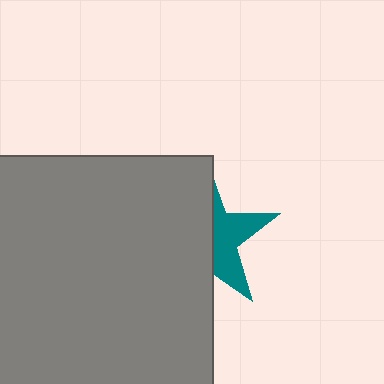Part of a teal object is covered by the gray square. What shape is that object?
It is a star.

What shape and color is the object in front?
The object in front is a gray square.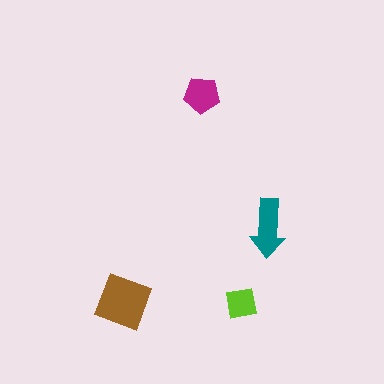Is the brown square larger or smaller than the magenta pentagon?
Larger.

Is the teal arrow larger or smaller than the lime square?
Larger.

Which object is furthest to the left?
The brown square is leftmost.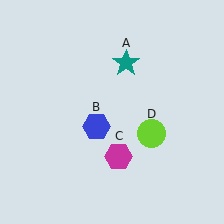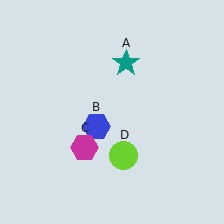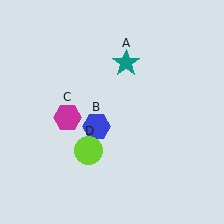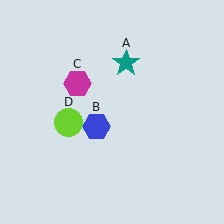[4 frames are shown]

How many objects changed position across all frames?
2 objects changed position: magenta hexagon (object C), lime circle (object D).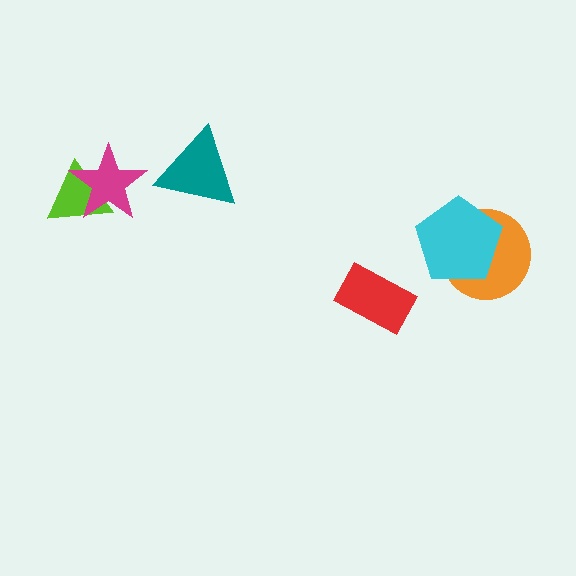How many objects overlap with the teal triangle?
0 objects overlap with the teal triangle.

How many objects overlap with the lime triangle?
1 object overlaps with the lime triangle.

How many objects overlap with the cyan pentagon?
1 object overlaps with the cyan pentagon.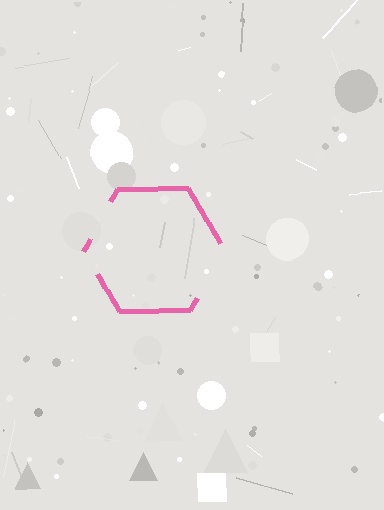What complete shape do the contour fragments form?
The contour fragments form a hexagon.